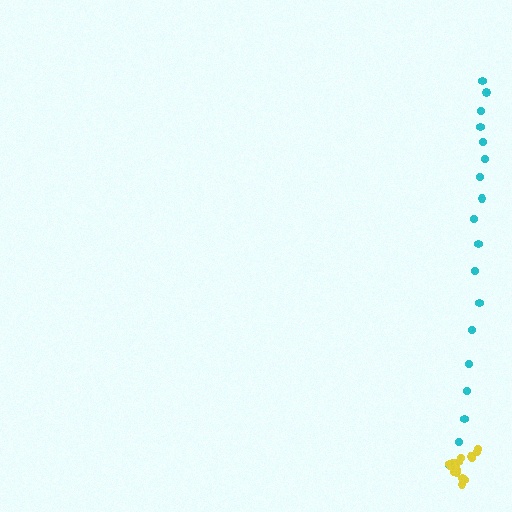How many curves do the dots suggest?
There are 2 distinct paths.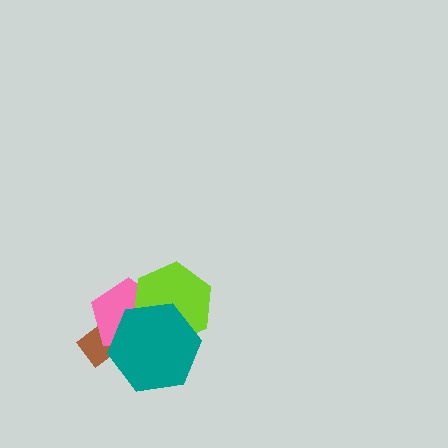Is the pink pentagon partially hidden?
Yes, it is partially covered by another shape.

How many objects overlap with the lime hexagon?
2 objects overlap with the lime hexagon.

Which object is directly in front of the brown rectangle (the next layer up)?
The pink pentagon is directly in front of the brown rectangle.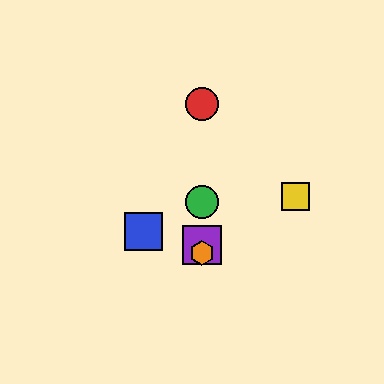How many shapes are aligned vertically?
4 shapes (the red circle, the green circle, the purple square, the orange hexagon) are aligned vertically.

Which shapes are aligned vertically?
The red circle, the green circle, the purple square, the orange hexagon are aligned vertically.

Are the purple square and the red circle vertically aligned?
Yes, both are at x≈202.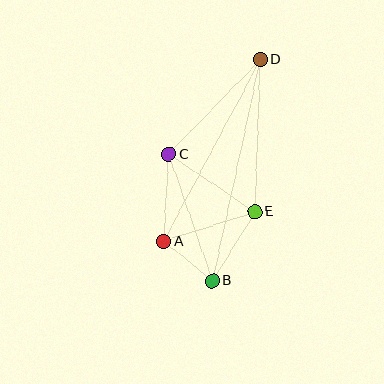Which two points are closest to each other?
Points A and B are closest to each other.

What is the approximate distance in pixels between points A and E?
The distance between A and E is approximately 95 pixels.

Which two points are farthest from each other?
Points B and D are farthest from each other.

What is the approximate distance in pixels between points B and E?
The distance between B and E is approximately 81 pixels.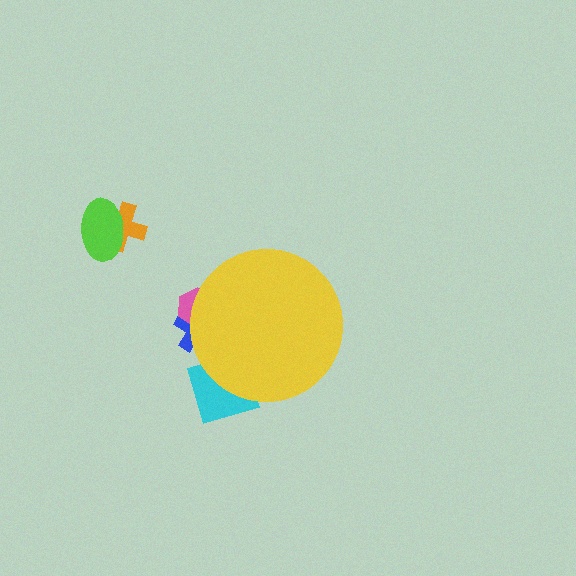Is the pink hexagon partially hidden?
Yes, the pink hexagon is partially hidden behind the yellow circle.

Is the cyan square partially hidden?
Yes, the cyan square is partially hidden behind the yellow circle.